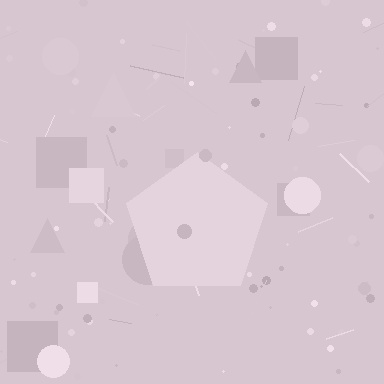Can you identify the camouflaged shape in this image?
The camouflaged shape is a pentagon.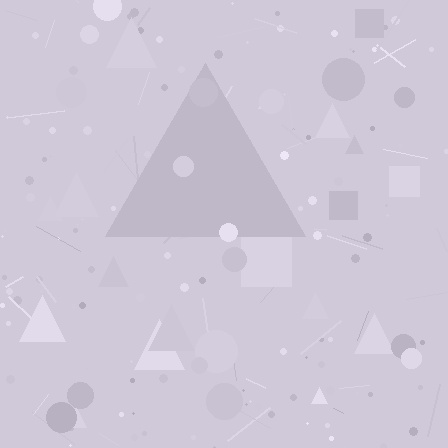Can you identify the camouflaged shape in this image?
The camouflaged shape is a triangle.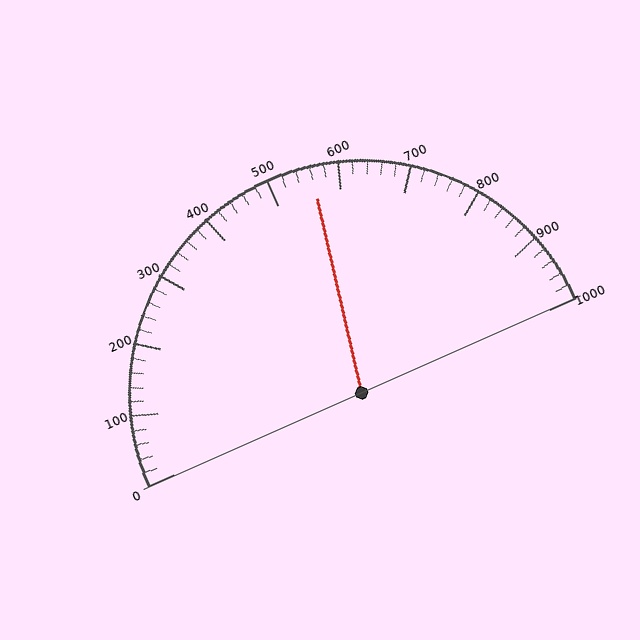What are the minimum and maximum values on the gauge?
The gauge ranges from 0 to 1000.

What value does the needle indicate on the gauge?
The needle indicates approximately 560.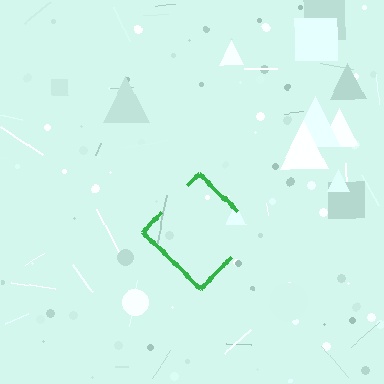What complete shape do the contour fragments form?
The contour fragments form a diamond.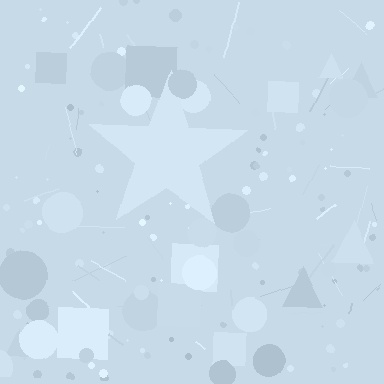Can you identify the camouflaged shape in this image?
The camouflaged shape is a star.